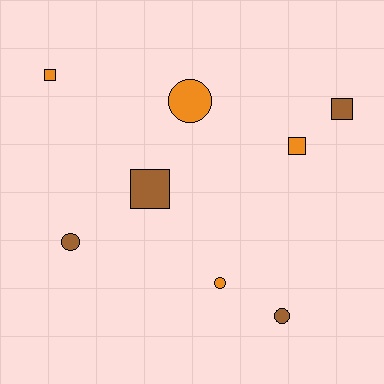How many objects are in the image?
There are 8 objects.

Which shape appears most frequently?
Square, with 4 objects.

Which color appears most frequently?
Orange, with 4 objects.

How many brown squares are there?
There are 2 brown squares.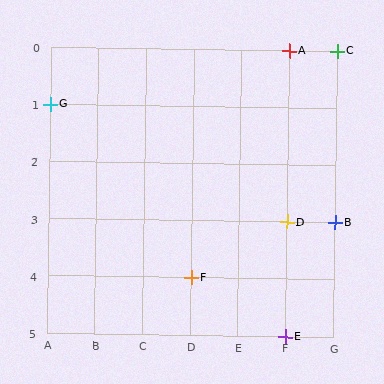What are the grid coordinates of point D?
Point D is at grid coordinates (F, 3).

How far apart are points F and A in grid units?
Points F and A are 2 columns and 4 rows apart (about 4.5 grid units diagonally).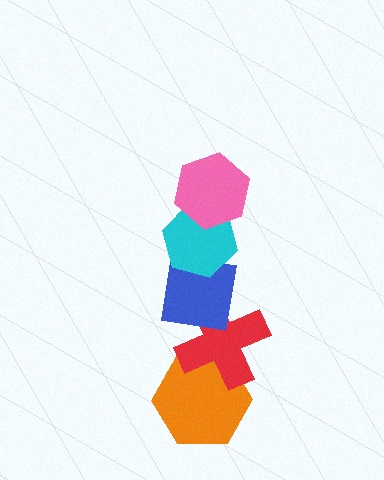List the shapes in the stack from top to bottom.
From top to bottom: the pink hexagon, the cyan hexagon, the blue square, the red cross, the orange hexagon.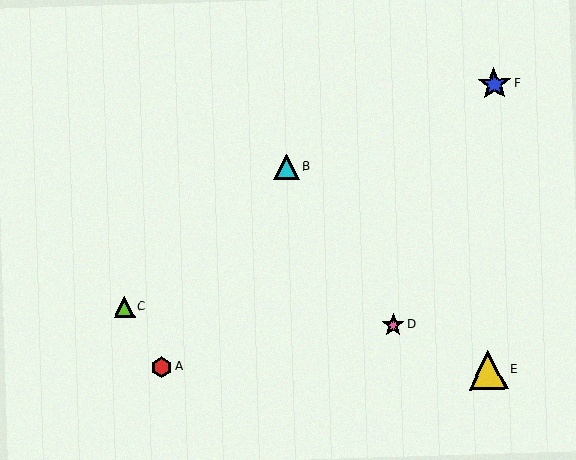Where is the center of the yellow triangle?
The center of the yellow triangle is at (488, 370).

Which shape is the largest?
The yellow triangle (labeled E) is the largest.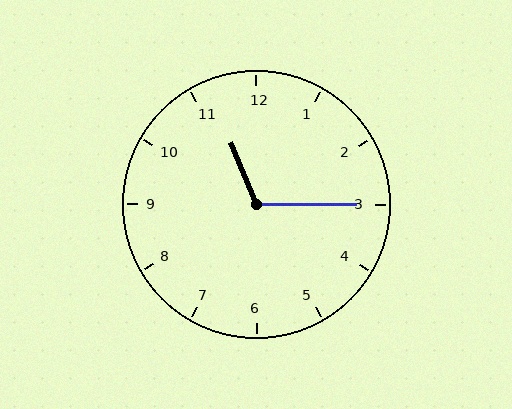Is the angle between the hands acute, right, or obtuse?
It is obtuse.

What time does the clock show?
11:15.